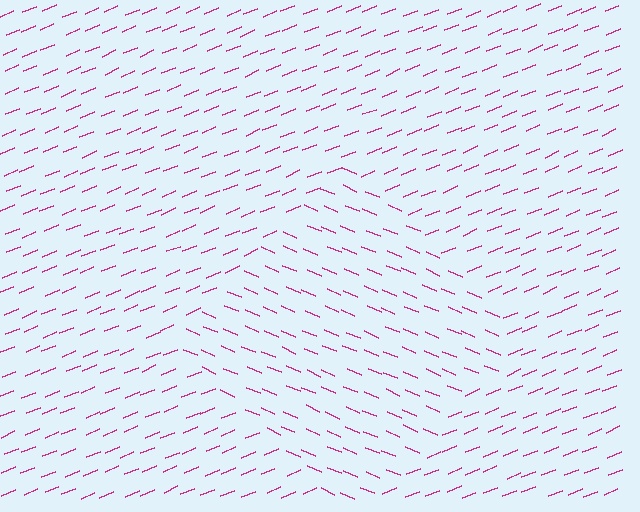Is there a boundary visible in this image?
Yes, there is a texture boundary formed by a change in line orientation.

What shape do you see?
I see a diamond.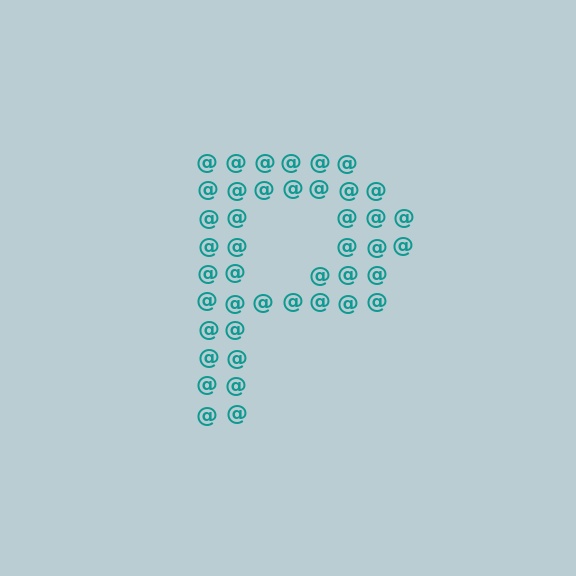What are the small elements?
The small elements are at signs.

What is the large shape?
The large shape is the letter P.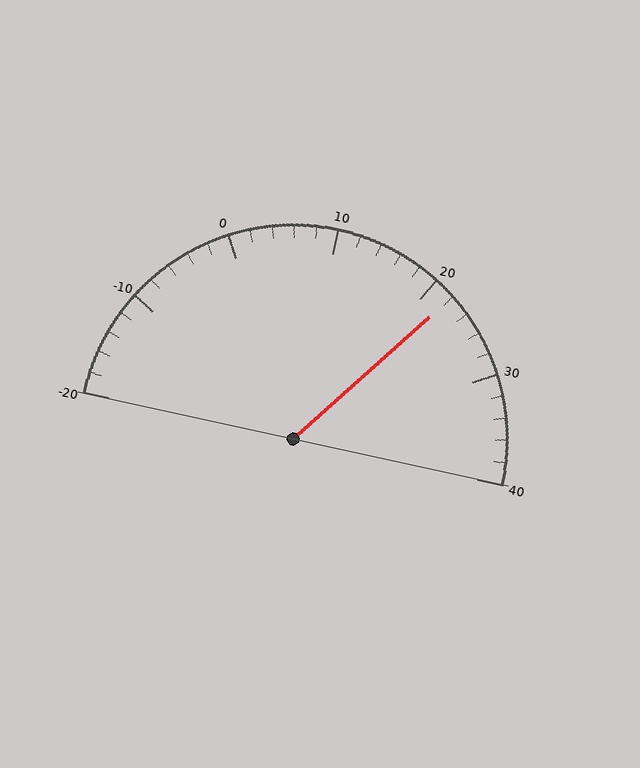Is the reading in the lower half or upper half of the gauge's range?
The reading is in the upper half of the range (-20 to 40).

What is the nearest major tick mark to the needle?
The nearest major tick mark is 20.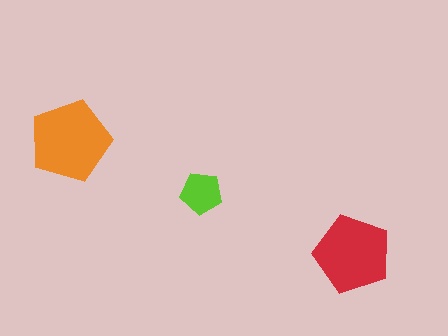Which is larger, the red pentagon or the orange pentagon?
The orange one.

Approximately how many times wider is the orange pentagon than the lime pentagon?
About 2 times wider.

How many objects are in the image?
There are 3 objects in the image.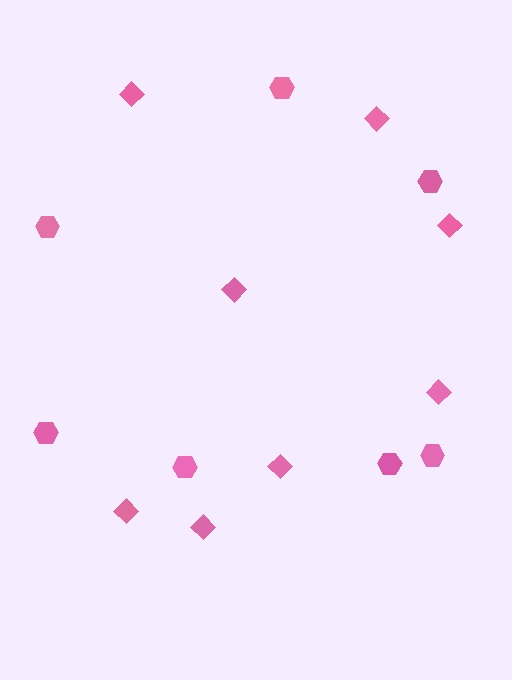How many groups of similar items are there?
There are 2 groups: one group of hexagons (7) and one group of diamonds (8).